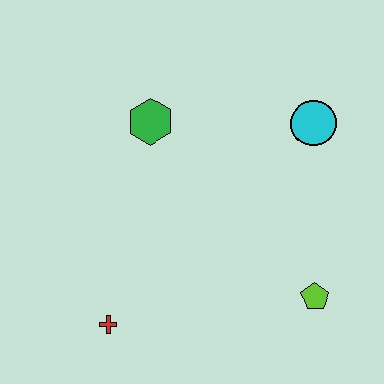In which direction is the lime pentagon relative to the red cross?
The lime pentagon is to the right of the red cross.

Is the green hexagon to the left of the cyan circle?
Yes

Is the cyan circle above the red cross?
Yes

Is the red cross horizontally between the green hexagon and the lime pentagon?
No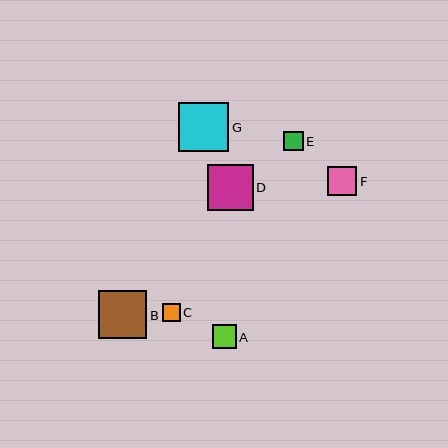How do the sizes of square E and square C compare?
Square E and square C are approximately the same size.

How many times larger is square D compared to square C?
Square D is approximately 2.5 times the size of square C.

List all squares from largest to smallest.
From largest to smallest: G, B, D, F, A, E, C.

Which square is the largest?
Square G is the largest with a size of approximately 50 pixels.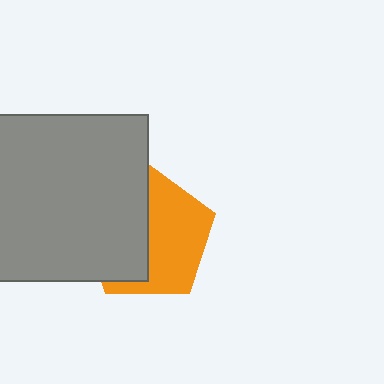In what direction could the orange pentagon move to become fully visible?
The orange pentagon could move right. That would shift it out from behind the gray rectangle entirely.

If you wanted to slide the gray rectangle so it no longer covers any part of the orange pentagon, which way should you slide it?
Slide it left — that is the most direct way to separate the two shapes.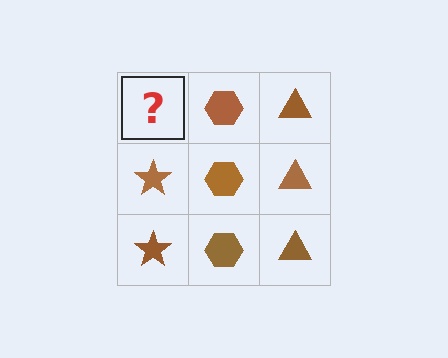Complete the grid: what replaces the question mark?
The question mark should be replaced with a brown star.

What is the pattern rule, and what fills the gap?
The rule is that each column has a consistent shape. The gap should be filled with a brown star.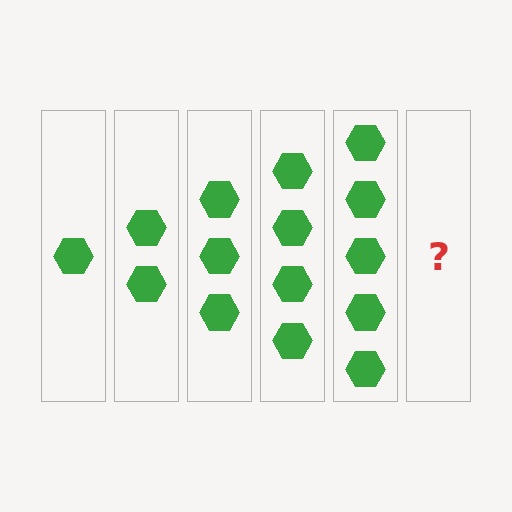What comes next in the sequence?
The next element should be 6 hexagons.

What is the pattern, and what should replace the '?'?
The pattern is that each step adds one more hexagon. The '?' should be 6 hexagons.